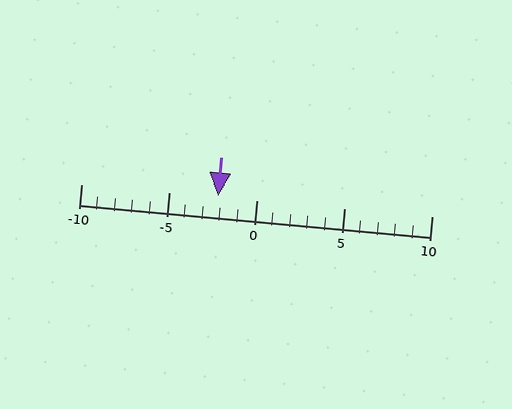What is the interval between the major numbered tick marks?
The major tick marks are spaced 5 units apart.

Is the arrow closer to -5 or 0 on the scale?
The arrow is closer to 0.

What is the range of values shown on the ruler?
The ruler shows values from -10 to 10.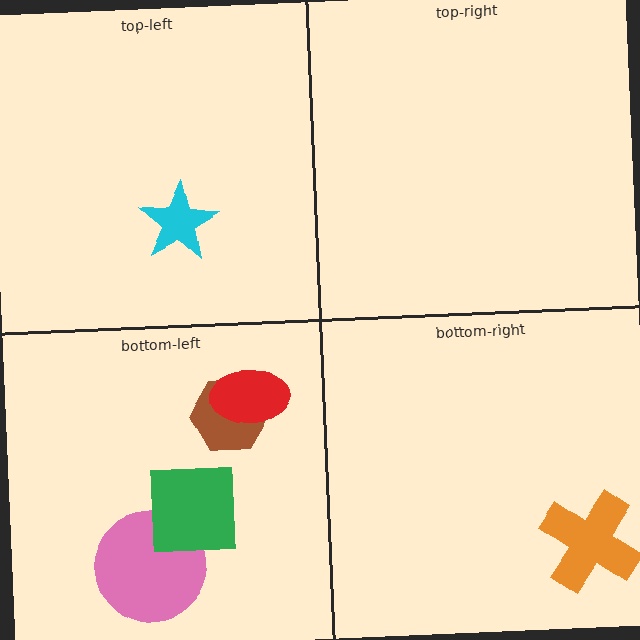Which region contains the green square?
The bottom-left region.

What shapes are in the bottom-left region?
The brown hexagon, the pink circle, the red ellipse, the green square.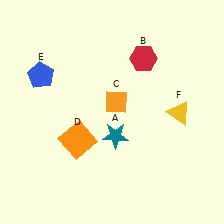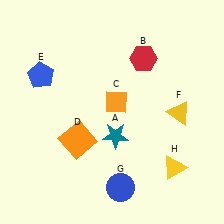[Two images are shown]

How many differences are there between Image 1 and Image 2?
There are 2 differences between the two images.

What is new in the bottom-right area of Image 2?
A blue circle (G) was added in the bottom-right area of Image 2.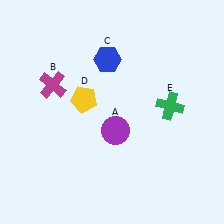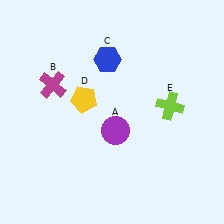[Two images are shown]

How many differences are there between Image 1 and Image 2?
There is 1 difference between the two images.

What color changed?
The cross (E) changed from green in Image 1 to lime in Image 2.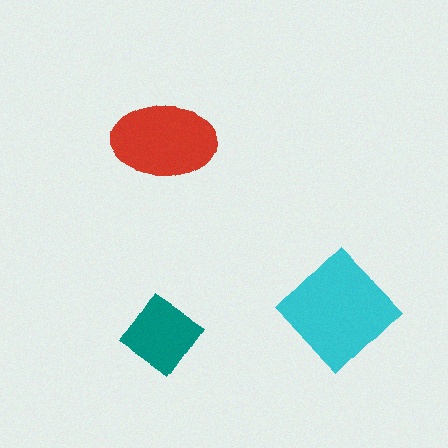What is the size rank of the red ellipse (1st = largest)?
2nd.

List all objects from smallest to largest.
The teal diamond, the red ellipse, the cyan diamond.